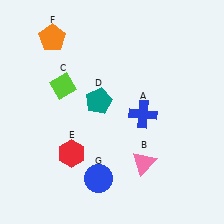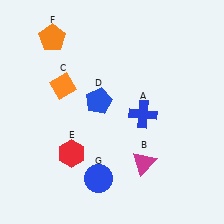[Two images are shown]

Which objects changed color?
B changed from pink to magenta. C changed from lime to orange. D changed from teal to blue.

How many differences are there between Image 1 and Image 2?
There are 3 differences between the two images.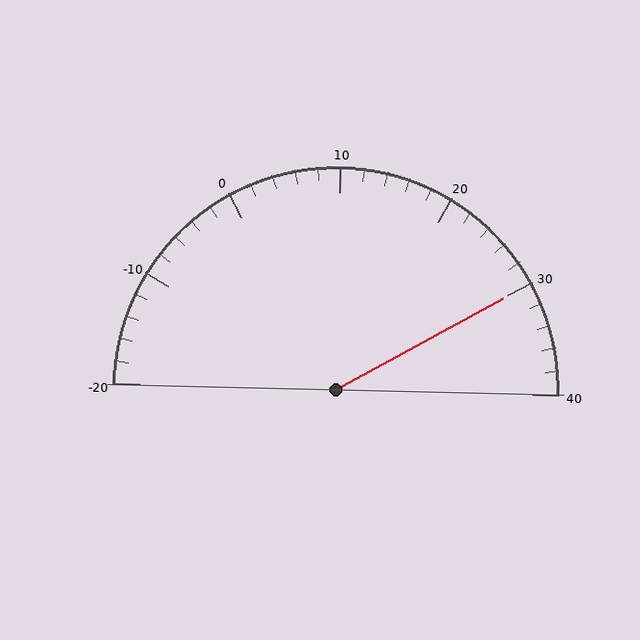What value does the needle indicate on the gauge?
The needle indicates approximately 30.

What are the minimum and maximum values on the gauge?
The gauge ranges from -20 to 40.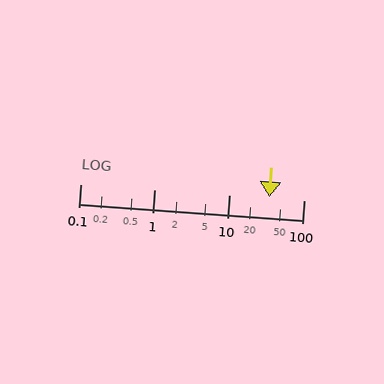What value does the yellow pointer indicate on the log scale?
The pointer indicates approximately 35.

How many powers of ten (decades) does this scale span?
The scale spans 3 decades, from 0.1 to 100.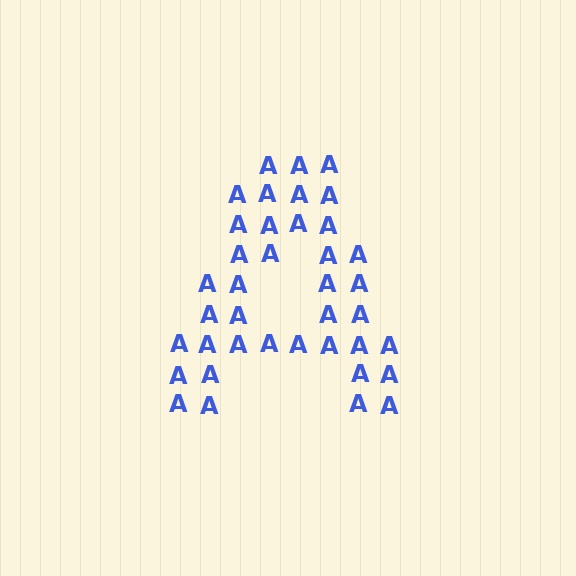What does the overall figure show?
The overall figure shows the letter A.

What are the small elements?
The small elements are letter A's.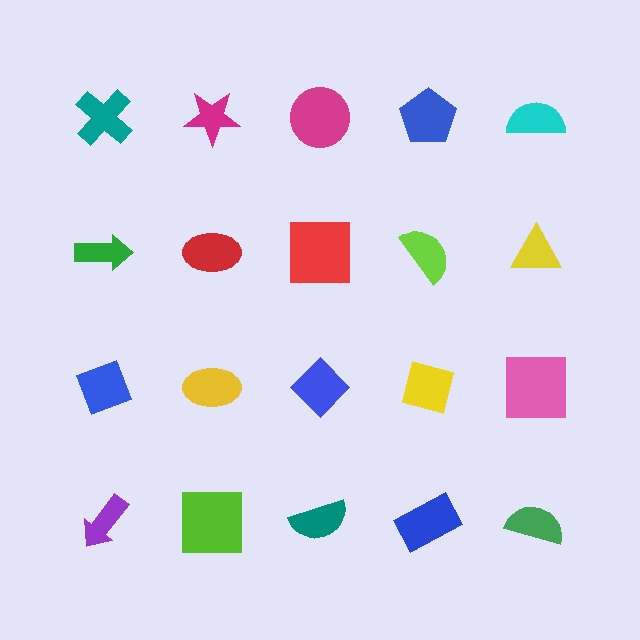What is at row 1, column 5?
A cyan semicircle.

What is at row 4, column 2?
A lime square.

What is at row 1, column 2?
A magenta star.